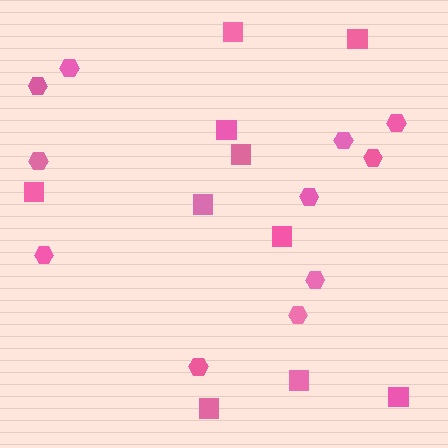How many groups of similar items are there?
There are 2 groups: one group of hexagons (11) and one group of squares (10).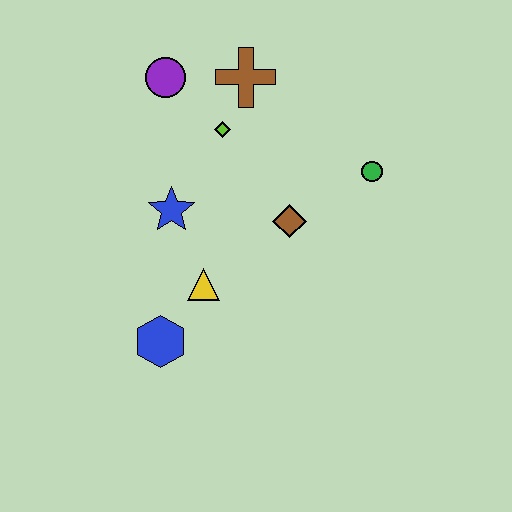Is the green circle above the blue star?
Yes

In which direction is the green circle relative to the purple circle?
The green circle is to the right of the purple circle.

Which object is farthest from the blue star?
The green circle is farthest from the blue star.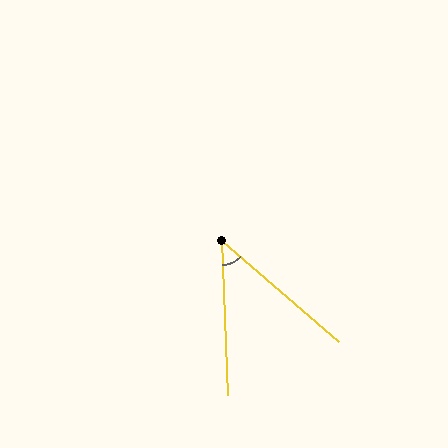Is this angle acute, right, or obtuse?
It is acute.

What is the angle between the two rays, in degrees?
Approximately 47 degrees.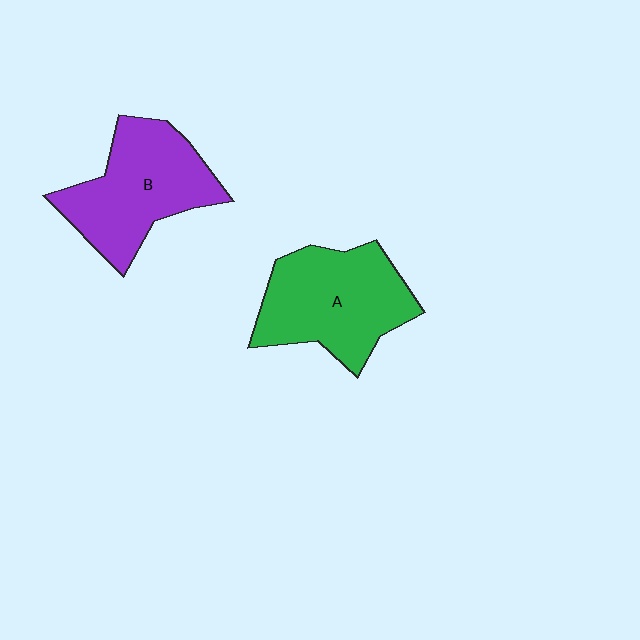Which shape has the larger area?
Shape A (green).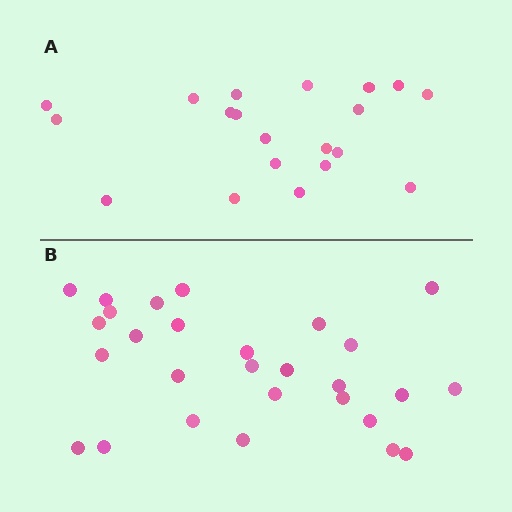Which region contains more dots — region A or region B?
Region B (the bottom region) has more dots.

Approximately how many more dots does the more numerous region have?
Region B has roughly 8 or so more dots than region A.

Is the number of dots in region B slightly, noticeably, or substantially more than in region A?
Region B has noticeably more, but not dramatically so. The ratio is roughly 1.4 to 1.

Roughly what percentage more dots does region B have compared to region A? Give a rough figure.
About 40% more.